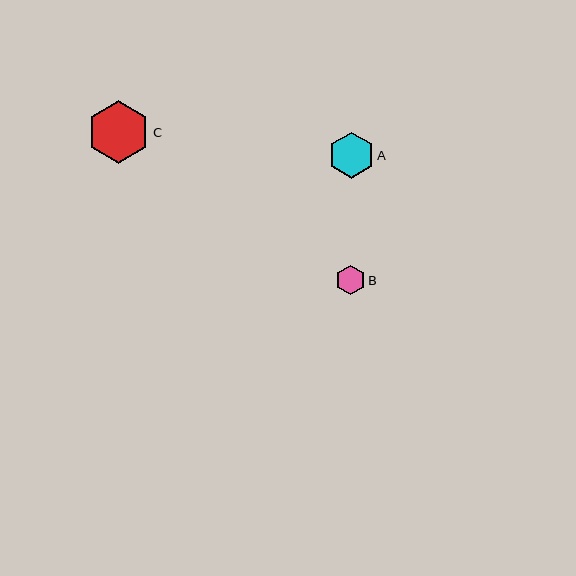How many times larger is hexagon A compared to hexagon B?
Hexagon A is approximately 1.6 times the size of hexagon B.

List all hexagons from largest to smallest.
From largest to smallest: C, A, B.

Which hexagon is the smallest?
Hexagon B is the smallest with a size of approximately 29 pixels.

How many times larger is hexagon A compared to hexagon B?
Hexagon A is approximately 1.6 times the size of hexagon B.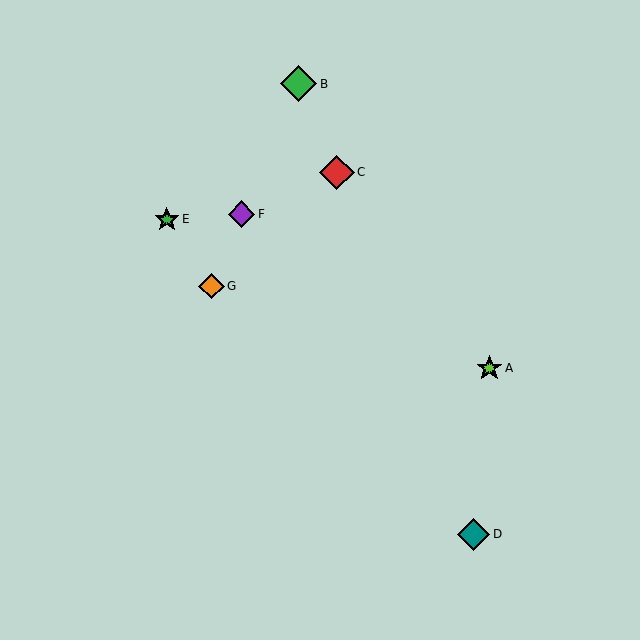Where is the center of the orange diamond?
The center of the orange diamond is at (211, 286).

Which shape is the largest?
The green diamond (labeled B) is the largest.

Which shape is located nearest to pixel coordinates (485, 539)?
The teal diamond (labeled D) at (474, 534) is nearest to that location.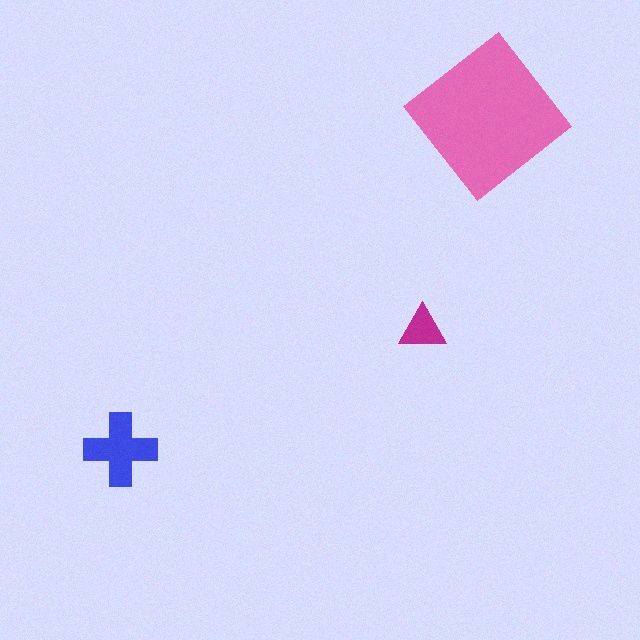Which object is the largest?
The pink diamond.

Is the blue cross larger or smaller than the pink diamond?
Smaller.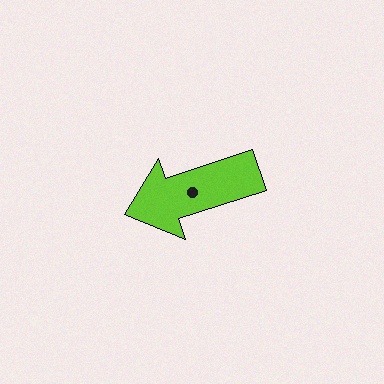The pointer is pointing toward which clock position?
Roughly 8 o'clock.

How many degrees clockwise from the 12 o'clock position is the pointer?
Approximately 252 degrees.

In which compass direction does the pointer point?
West.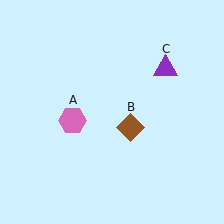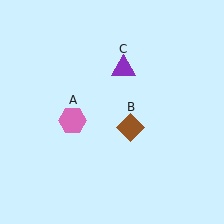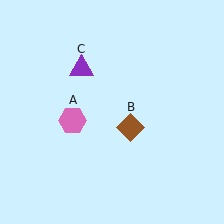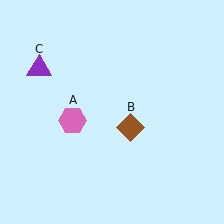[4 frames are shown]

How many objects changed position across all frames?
1 object changed position: purple triangle (object C).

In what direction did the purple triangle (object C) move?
The purple triangle (object C) moved left.